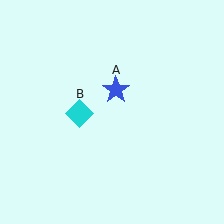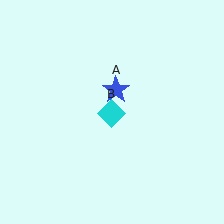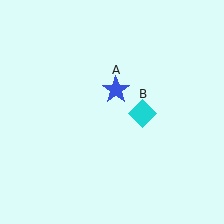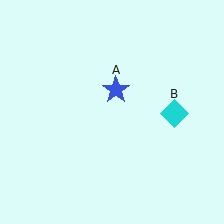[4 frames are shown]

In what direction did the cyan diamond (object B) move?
The cyan diamond (object B) moved right.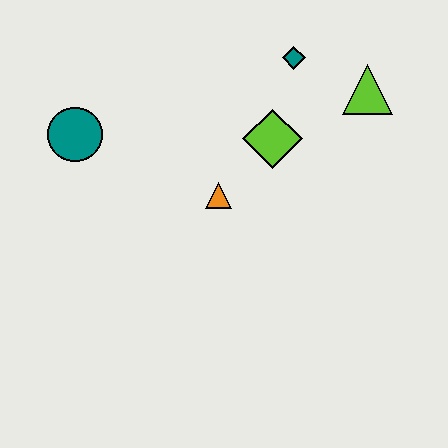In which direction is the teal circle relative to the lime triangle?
The teal circle is to the left of the lime triangle.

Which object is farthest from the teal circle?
The lime triangle is farthest from the teal circle.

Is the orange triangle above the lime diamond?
No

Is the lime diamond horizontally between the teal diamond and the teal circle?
Yes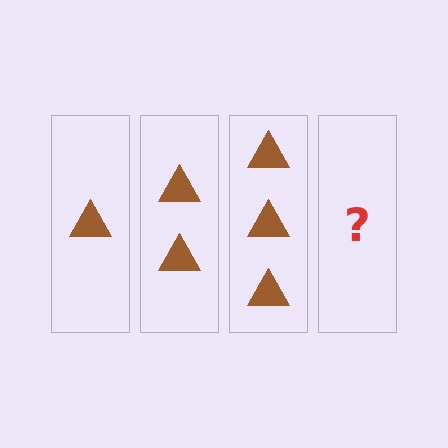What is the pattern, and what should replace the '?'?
The pattern is that each step adds one more triangle. The '?' should be 4 triangles.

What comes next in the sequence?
The next element should be 4 triangles.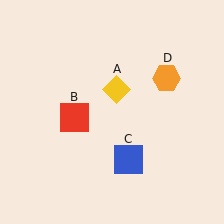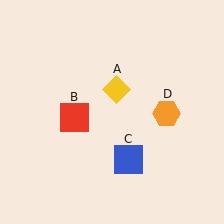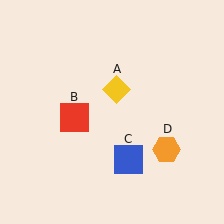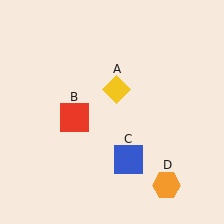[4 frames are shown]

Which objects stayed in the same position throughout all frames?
Yellow diamond (object A) and red square (object B) and blue square (object C) remained stationary.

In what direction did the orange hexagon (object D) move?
The orange hexagon (object D) moved down.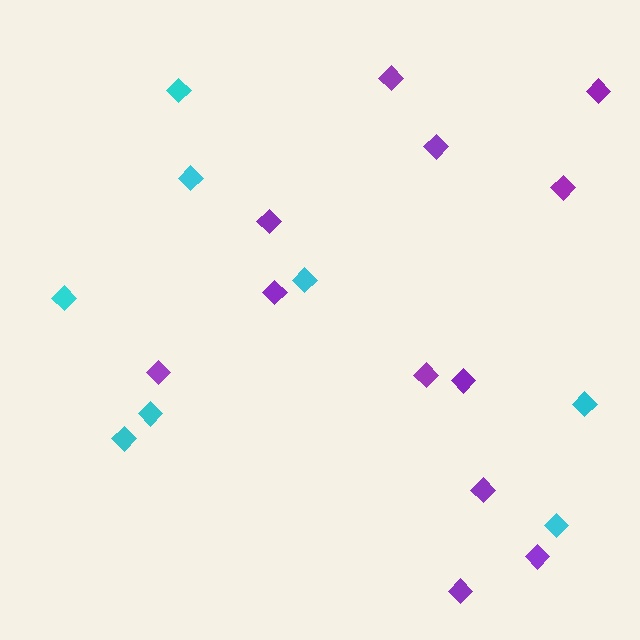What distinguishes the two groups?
There are 2 groups: one group of purple diamonds (12) and one group of cyan diamonds (8).